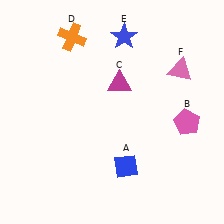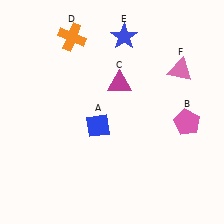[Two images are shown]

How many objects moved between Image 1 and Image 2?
1 object moved between the two images.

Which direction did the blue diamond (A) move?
The blue diamond (A) moved up.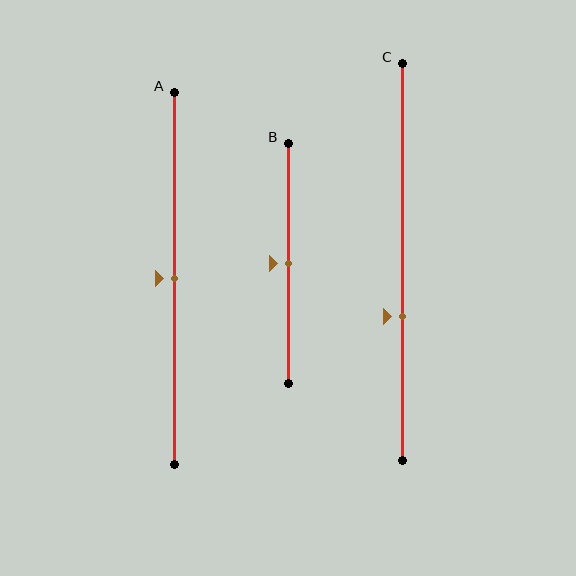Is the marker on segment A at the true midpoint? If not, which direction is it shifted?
Yes, the marker on segment A is at the true midpoint.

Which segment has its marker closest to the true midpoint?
Segment A has its marker closest to the true midpoint.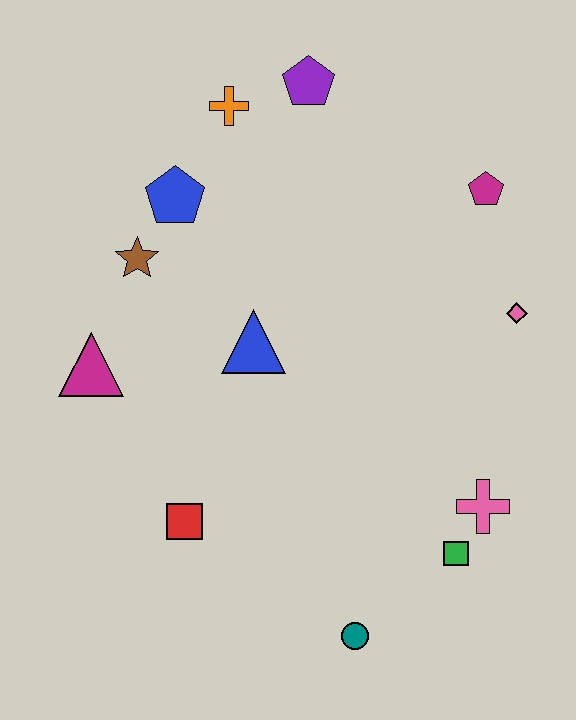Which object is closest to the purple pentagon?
The orange cross is closest to the purple pentagon.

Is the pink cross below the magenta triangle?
Yes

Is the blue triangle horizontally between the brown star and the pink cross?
Yes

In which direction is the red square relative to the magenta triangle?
The red square is below the magenta triangle.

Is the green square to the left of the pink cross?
Yes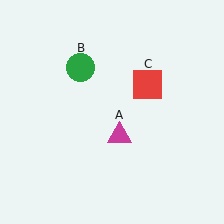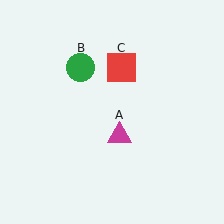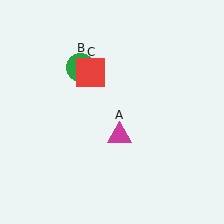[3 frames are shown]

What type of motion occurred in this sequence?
The red square (object C) rotated counterclockwise around the center of the scene.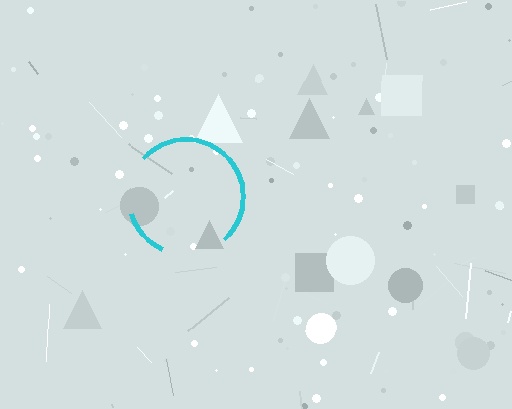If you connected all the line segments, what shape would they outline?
They would outline a circle.